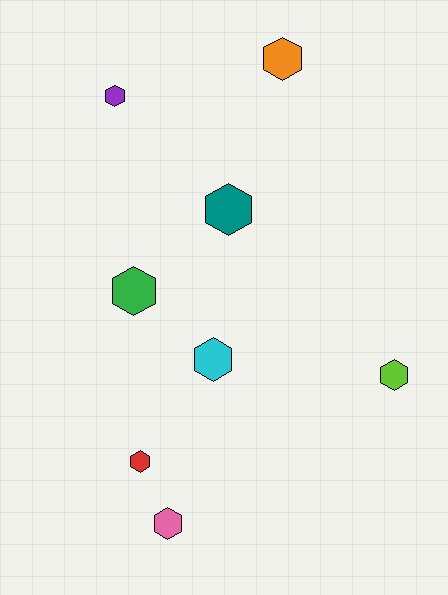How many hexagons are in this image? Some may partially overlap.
There are 8 hexagons.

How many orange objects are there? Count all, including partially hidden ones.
There is 1 orange object.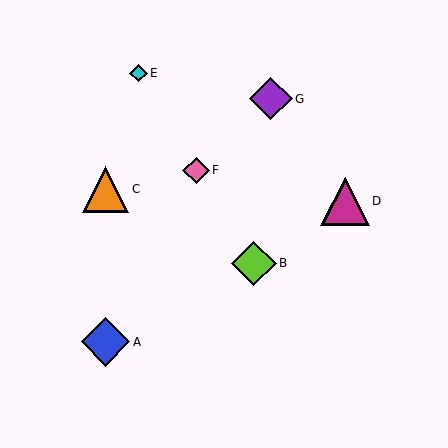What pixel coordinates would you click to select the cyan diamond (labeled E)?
Click at (139, 73) to select the cyan diamond E.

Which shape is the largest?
The blue diamond (labeled A) is the largest.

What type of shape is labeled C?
Shape C is an orange triangle.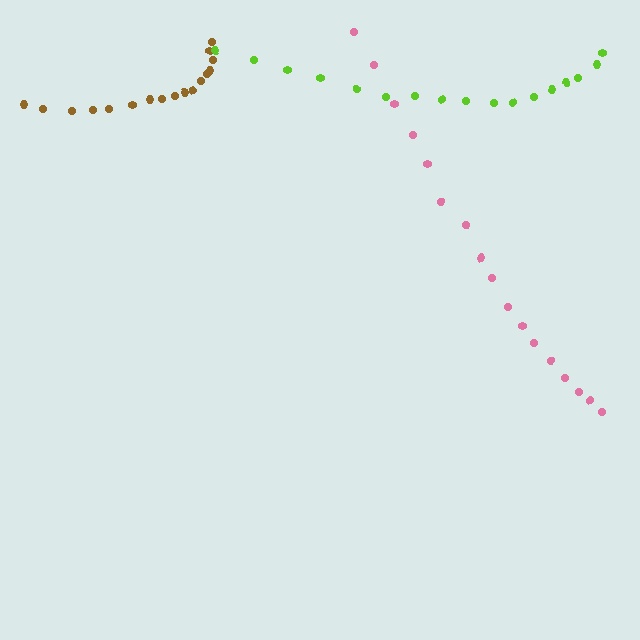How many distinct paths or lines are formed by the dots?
There are 3 distinct paths.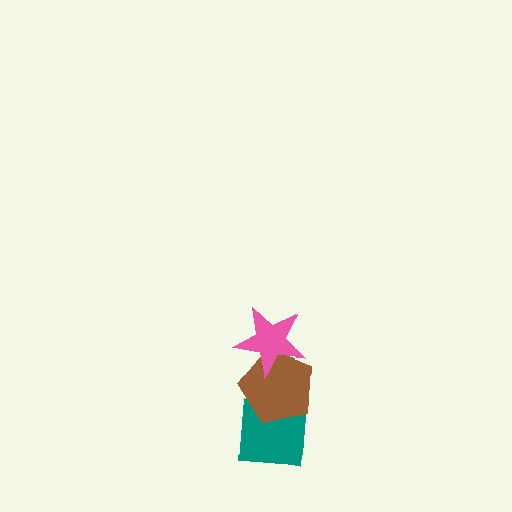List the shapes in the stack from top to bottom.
From top to bottom: the pink star, the brown pentagon, the teal square.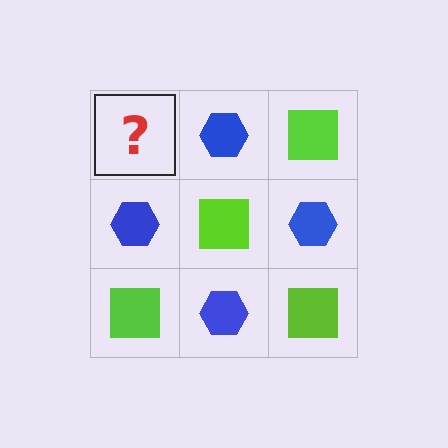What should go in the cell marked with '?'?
The missing cell should contain a lime square.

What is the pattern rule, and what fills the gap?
The rule is that it alternates lime square and blue hexagon in a checkerboard pattern. The gap should be filled with a lime square.